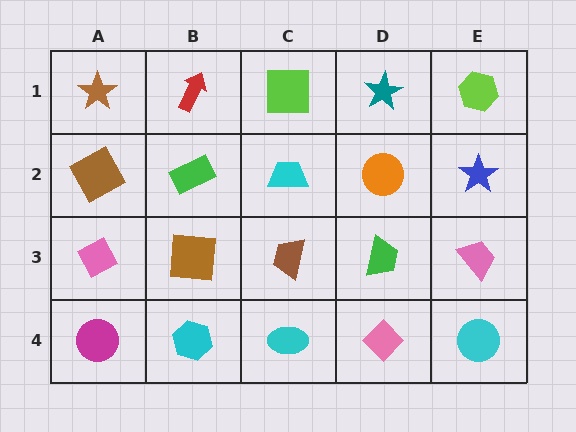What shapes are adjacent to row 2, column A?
A brown star (row 1, column A), a pink diamond (row 3, column A), a green rectangle (row 2, column B).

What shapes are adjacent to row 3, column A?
A brown square (row 2, column A), a magenta circle (row 4, column A), a brown square (row 3, column B).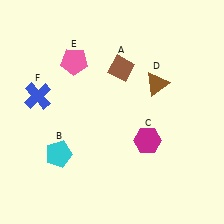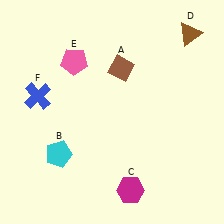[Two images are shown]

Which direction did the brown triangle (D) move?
The brown triangle (D) moved up.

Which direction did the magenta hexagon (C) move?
The magenta hexagon (C) moved down.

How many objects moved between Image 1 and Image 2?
2 objects moved between the two images.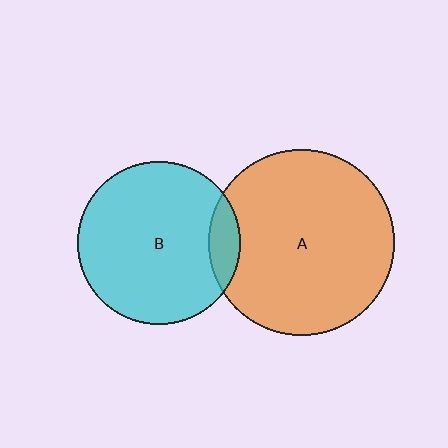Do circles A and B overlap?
Yes.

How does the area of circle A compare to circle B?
Approximately 1.3 times.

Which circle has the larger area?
Circle A (orange).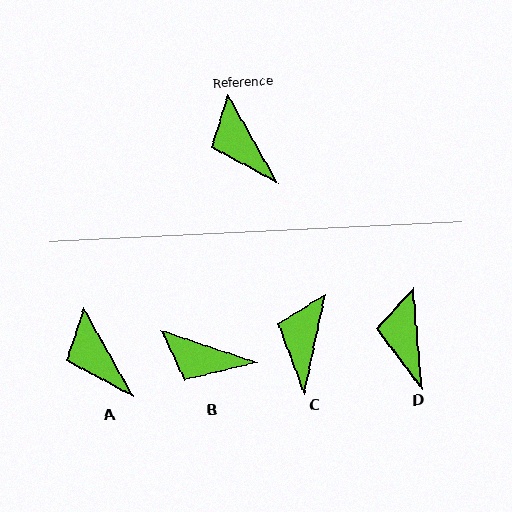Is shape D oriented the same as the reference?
No, it is off by about 24 degrees.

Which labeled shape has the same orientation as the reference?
A.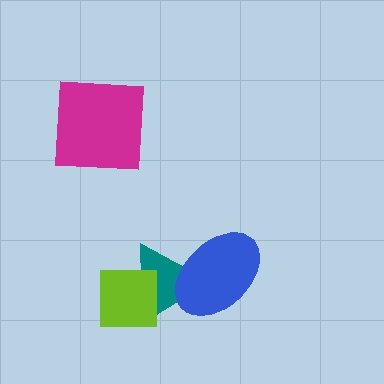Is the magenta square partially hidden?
No, no other shape covers it.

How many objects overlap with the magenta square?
0 objects overlap with the magenta square.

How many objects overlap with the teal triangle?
2 objects overlap with the teal triangle.